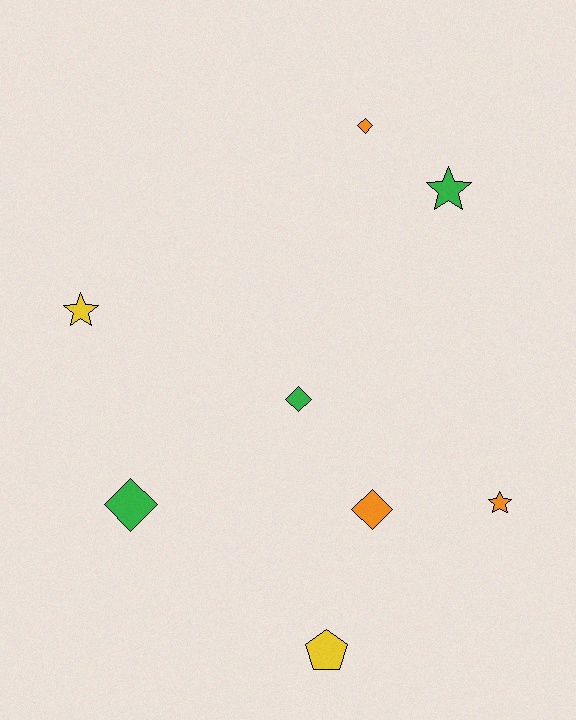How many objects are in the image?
There are 8 objects.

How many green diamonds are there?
There are 2 green diamonds.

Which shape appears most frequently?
Diamond, with 4 objects.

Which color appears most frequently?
Green, with 3 objects.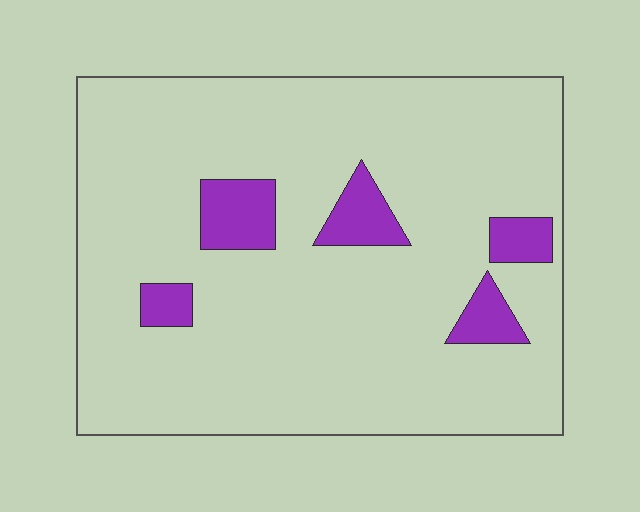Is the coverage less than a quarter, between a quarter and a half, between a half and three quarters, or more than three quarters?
Less than a quarter.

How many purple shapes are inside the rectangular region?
5.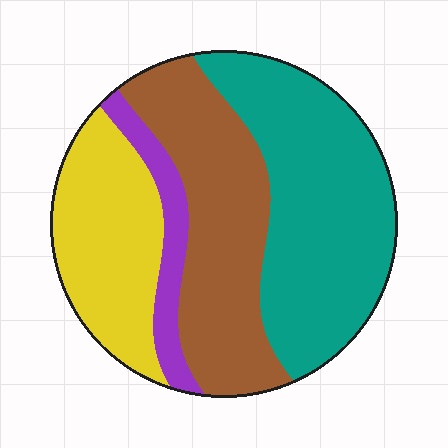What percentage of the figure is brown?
Brown takes up about one third (1/3) of the figure.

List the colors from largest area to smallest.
From largest to smallest: teal, brown, yellow, purple.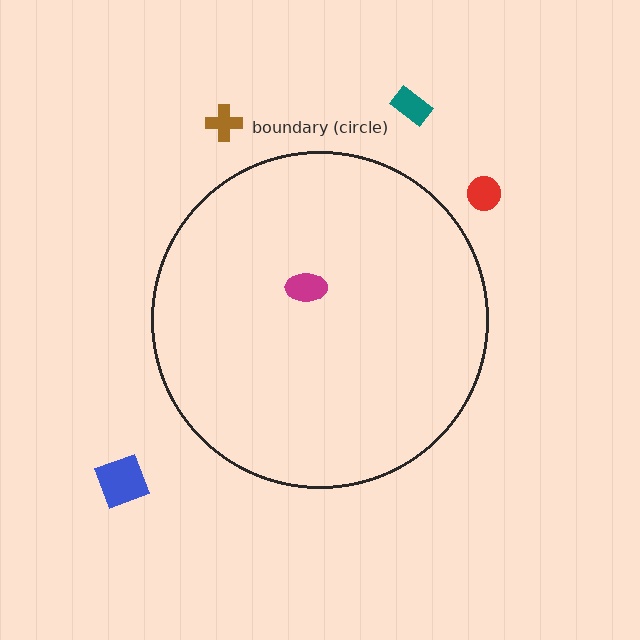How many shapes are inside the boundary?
1 inside, 4 outside.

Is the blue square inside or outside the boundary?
Outside.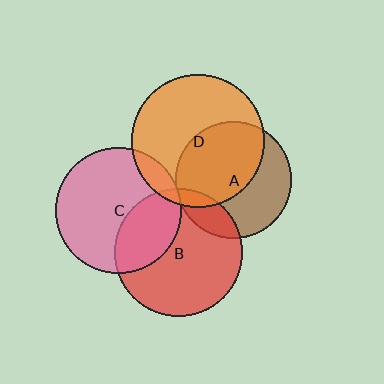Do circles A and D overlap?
Yes.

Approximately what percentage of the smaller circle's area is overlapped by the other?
Approximately 55%.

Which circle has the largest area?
Circle D (orange).